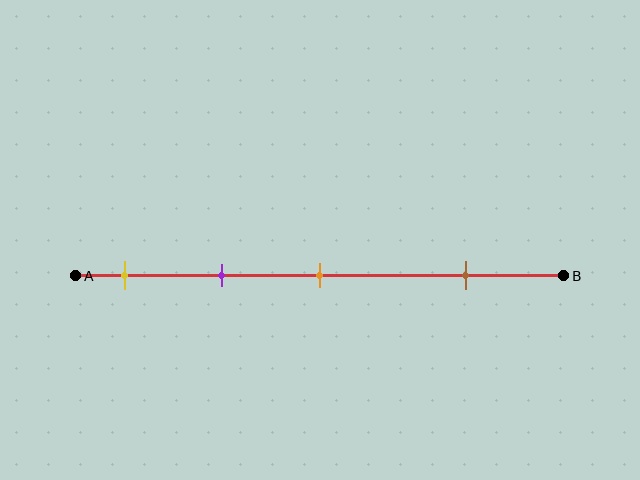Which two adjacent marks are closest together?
The yellow and purple marks are the closest adjacent pair.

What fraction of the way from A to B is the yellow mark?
The yellow mark is approximately 10% (0.1) of the way from A to B.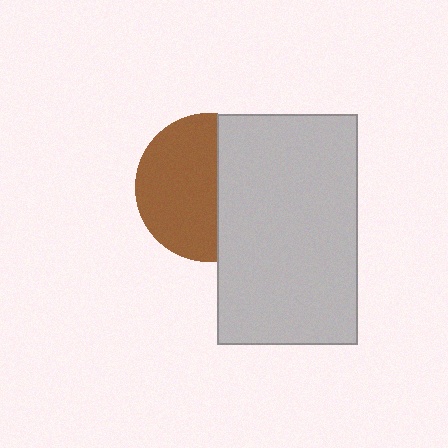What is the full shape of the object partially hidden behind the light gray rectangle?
The partially hidden object is a brown circle.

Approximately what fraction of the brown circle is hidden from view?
Roughly 43% of the brown circle is hidden behind the light gray rectangle.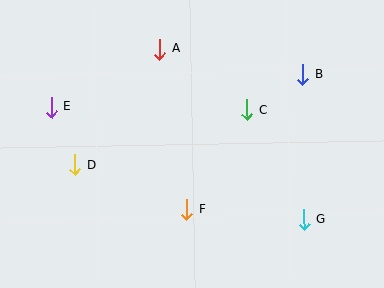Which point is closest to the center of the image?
Point C at (247, 110) is closest to the center.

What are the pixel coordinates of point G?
Point G is at (304, 219).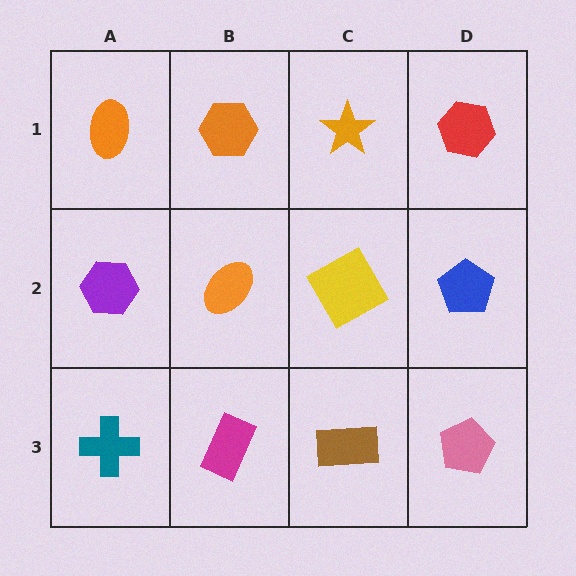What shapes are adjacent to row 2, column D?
A red hexagon (row 1, column D), a pink pentagon (row 3, column D), a yellow square (row 2, column C).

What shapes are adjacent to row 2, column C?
An orange star (row 1, column C), a brown rectangle (row 3, column C), an orange ellipse (row 2, column B), a blue pentagon (row 2, column D).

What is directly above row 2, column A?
An orange ellipse.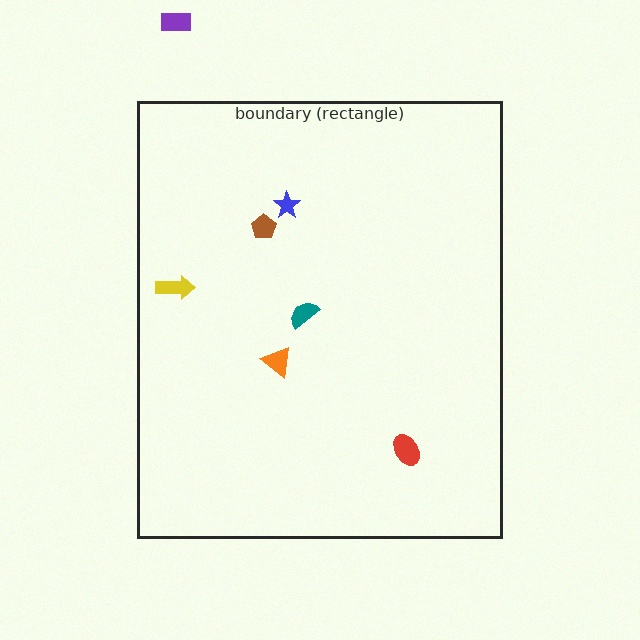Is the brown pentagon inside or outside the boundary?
Inside.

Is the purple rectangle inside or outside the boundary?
Outside.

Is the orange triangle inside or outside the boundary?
Inside.